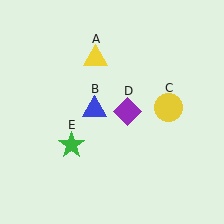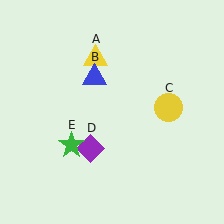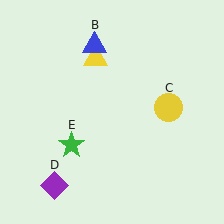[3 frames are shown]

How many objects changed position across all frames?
2 objects changed position: blue triangle (object B), purple diamond (object D).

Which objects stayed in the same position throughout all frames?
Yellow triangle (object A) and yellow circle (object C) and green star (object E) remained stationary.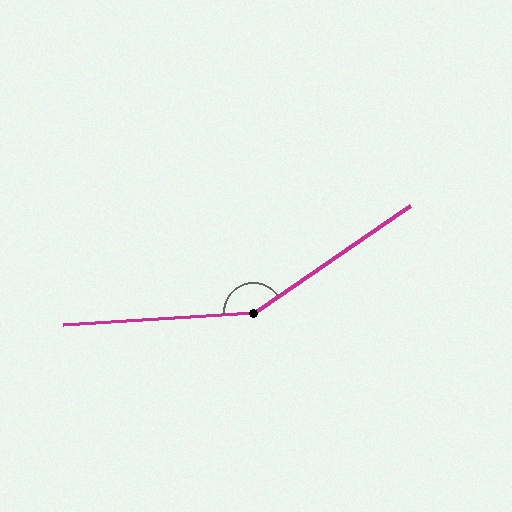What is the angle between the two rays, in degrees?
Approximately 149 degrees.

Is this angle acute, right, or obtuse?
It is obtuse.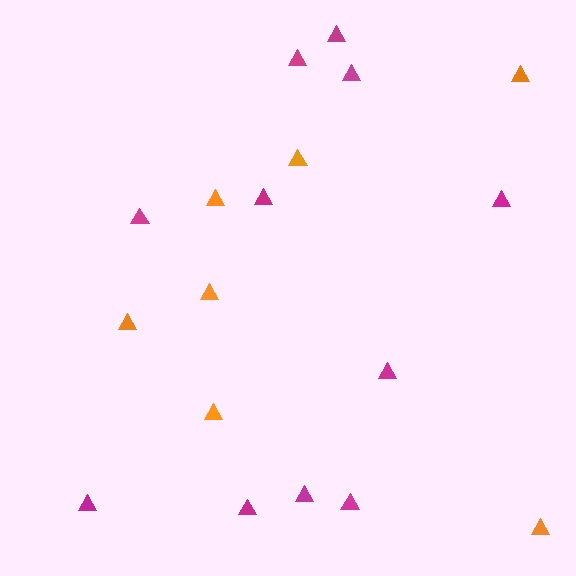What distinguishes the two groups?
There are 2 groups: one group of magenta triangles (11) and one group of orange triangles (7).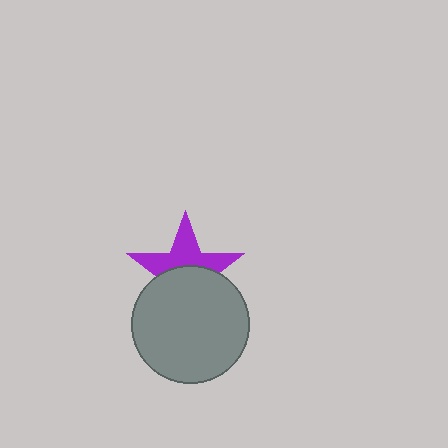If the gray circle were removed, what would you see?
You would see the complete purple star.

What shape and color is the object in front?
The object in front is a gray circle.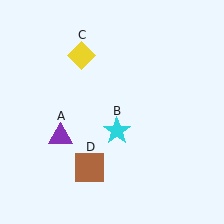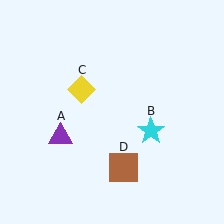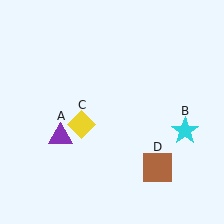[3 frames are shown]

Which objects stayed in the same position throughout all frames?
Purple triangle (object A) remained stationary.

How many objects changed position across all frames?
3 objects changed position: cyan star (object B), yellow diamond (object C), brown square (object D).